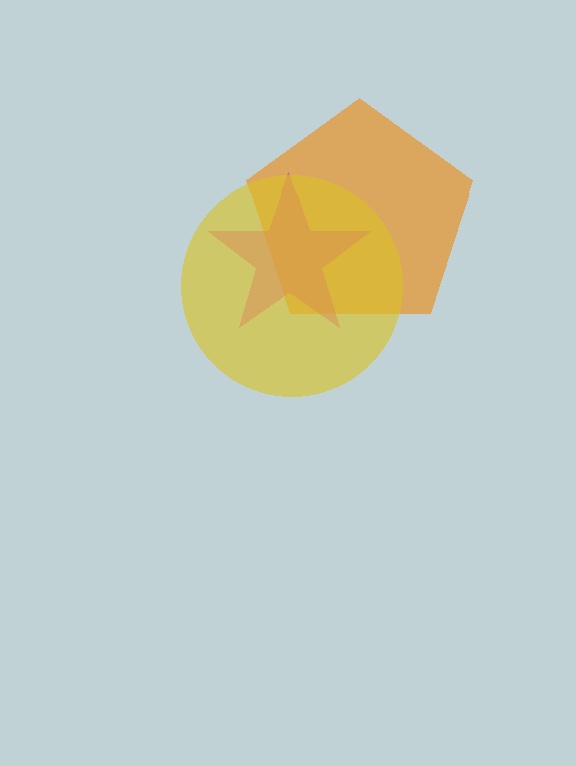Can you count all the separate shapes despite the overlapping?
Yes, there are 3 separate shapes.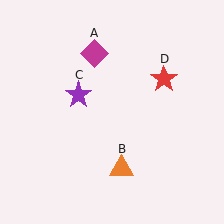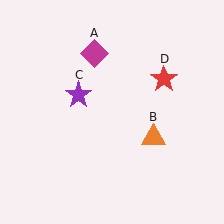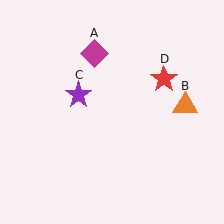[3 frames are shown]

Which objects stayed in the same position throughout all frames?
Magenta diamond (object A) and purple star (object C) and red star (object D) remained stationary.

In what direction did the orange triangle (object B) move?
The orange triangle (object B) moved up and to the right.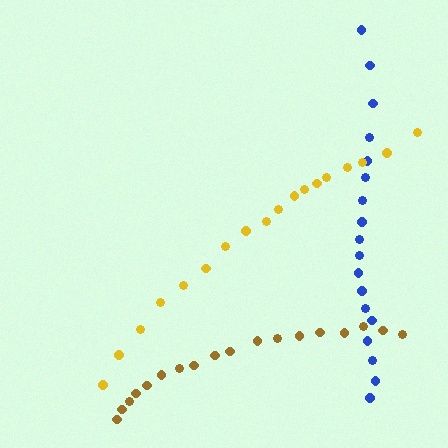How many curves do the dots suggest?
There are 3 distinct paths.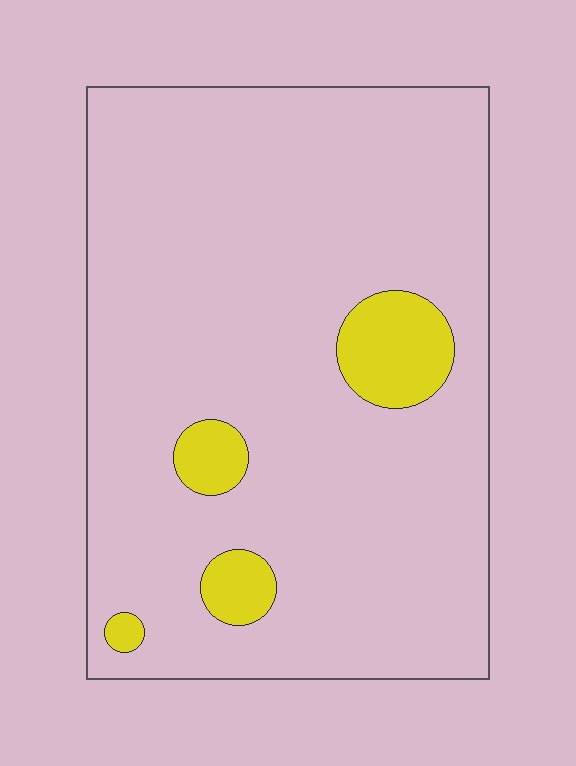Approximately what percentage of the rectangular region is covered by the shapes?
Approximately 10%.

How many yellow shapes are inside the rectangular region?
4.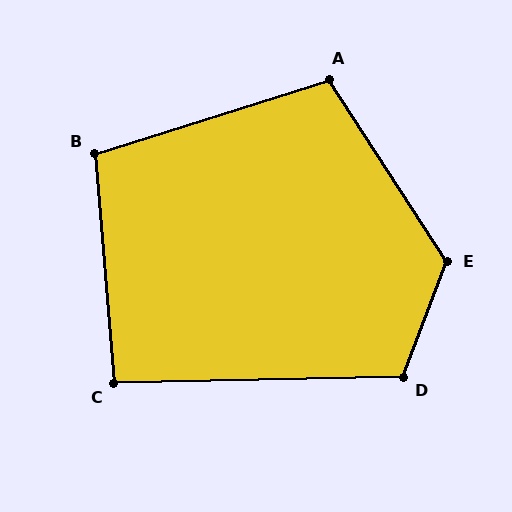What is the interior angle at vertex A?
Approximately 105 degrees (obtuse).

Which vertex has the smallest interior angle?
C, at approximately 94 degrees.